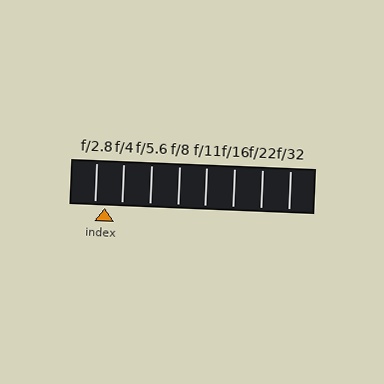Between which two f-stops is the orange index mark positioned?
The index mark is between f/2.8 and f/4.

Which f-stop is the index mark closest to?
The index mark is closest to f/2.8.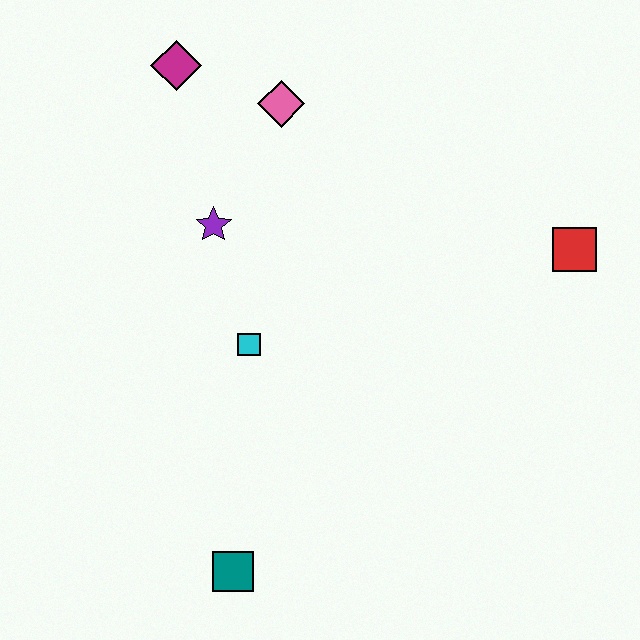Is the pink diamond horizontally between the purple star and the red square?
Yes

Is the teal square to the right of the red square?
No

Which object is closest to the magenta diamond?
The pink diamond is closest to the magenta diamond.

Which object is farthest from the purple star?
The red square is farthest from the purple star.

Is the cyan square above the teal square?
Yes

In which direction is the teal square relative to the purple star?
The teal square is below the purple star.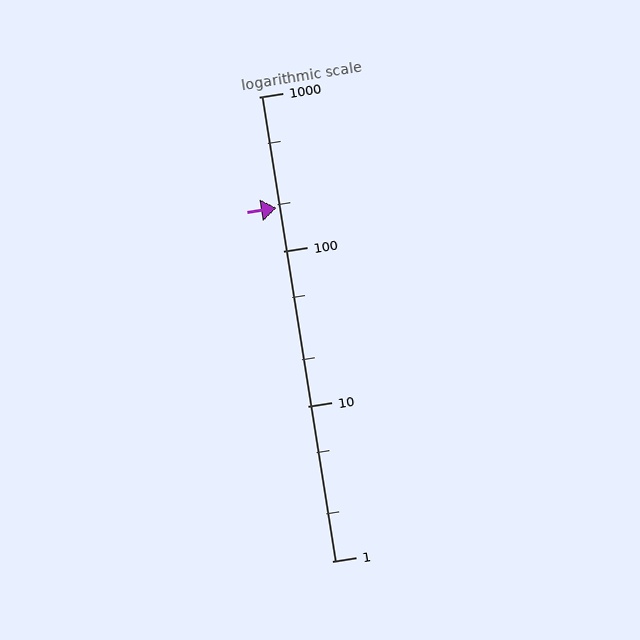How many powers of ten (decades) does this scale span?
The scale spans 3 decades, from 1 to 1000.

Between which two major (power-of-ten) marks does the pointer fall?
The pointer is between 100 and 1000.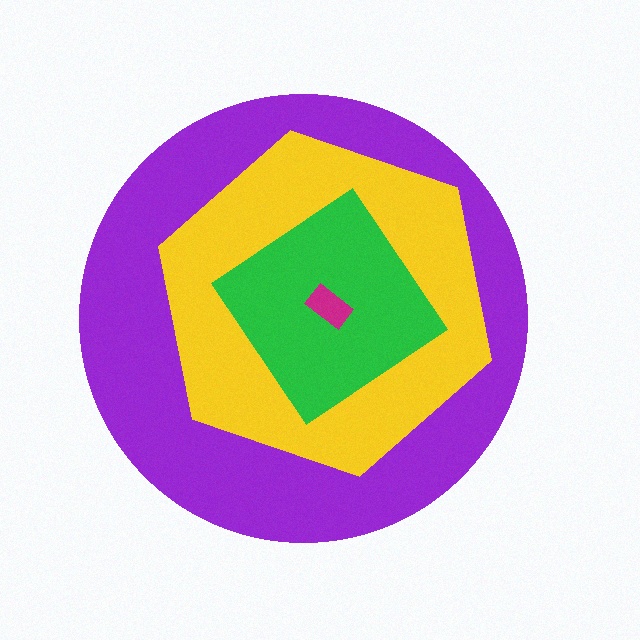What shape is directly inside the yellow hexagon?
The green diamond.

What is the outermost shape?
The purple circle.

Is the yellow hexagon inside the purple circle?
Yes.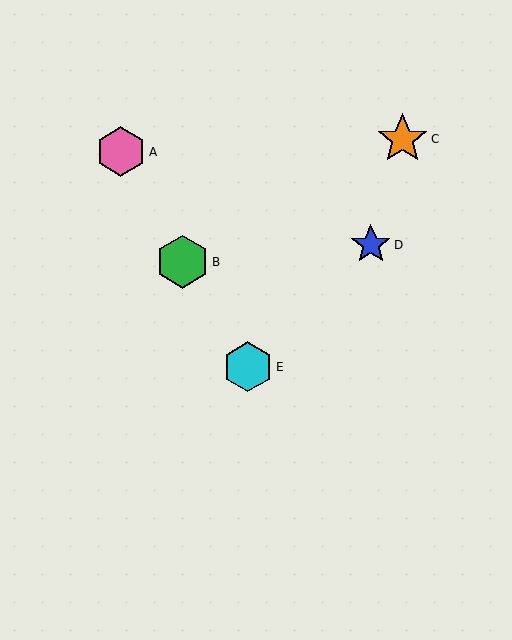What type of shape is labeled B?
Shape B is a green hexagon.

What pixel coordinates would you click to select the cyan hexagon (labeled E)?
Click at (248, 367) to select the cyan hexagon E.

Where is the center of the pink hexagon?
The center of the pink hexagon is at (121, 152).